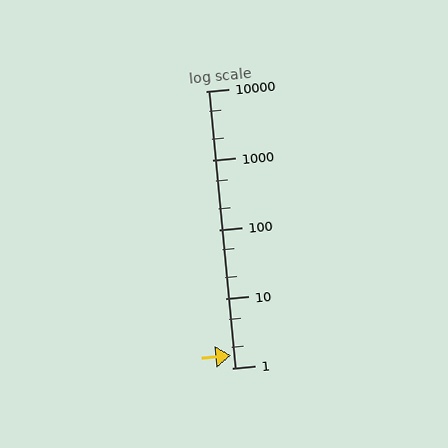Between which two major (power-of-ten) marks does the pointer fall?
The pointer is between 1 and 10.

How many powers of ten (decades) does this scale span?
The scale spans 4 decades, from 1 to 10000.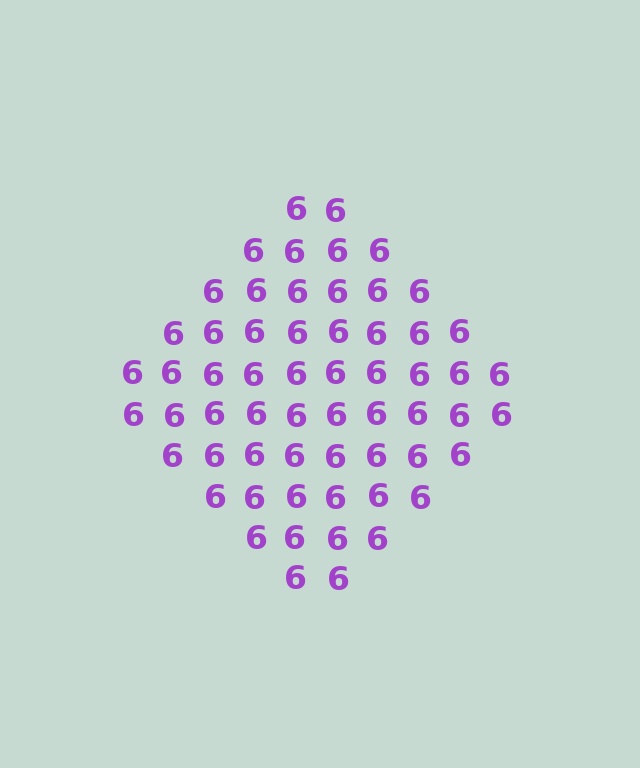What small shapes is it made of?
It is made of small digit 6's.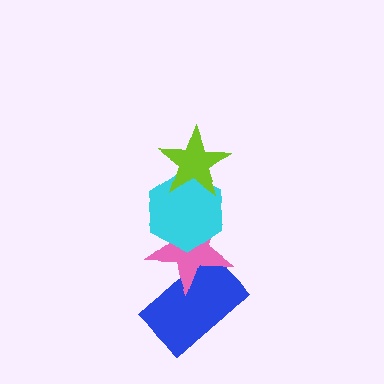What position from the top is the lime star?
The lime star is 1st from the top.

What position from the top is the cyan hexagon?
The cyan hexagon is 2nd from the top.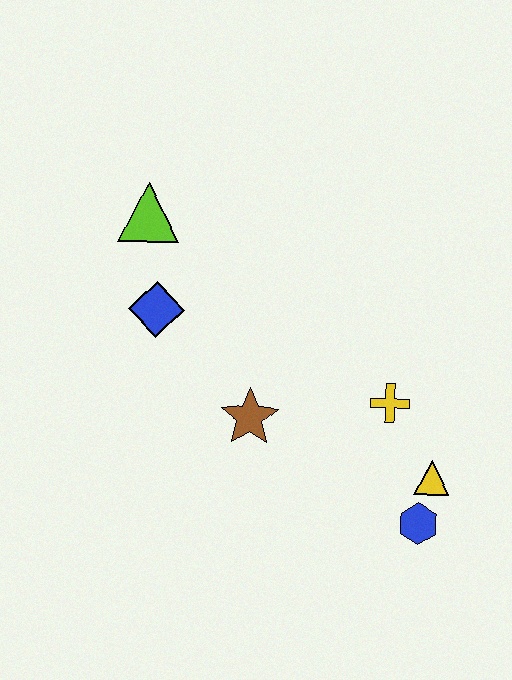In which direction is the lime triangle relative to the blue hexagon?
The lime triangle is above the blue hexagon.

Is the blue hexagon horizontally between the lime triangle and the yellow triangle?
Yes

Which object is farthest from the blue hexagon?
The lime triangle is farthest from the blue hexagon.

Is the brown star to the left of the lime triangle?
No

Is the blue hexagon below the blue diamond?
Yes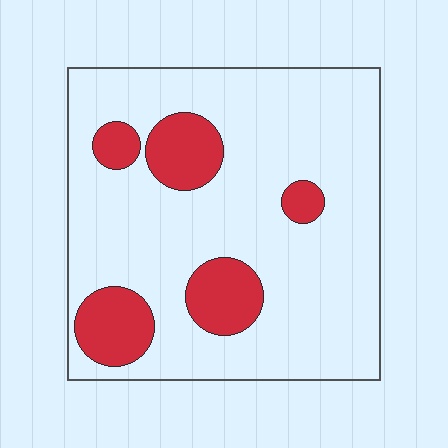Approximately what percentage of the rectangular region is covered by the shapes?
Approximately 20%.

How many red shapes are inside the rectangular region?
5.